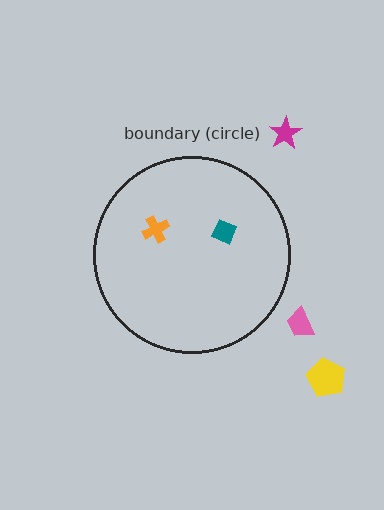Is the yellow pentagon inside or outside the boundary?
Outside.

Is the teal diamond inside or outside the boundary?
Inside.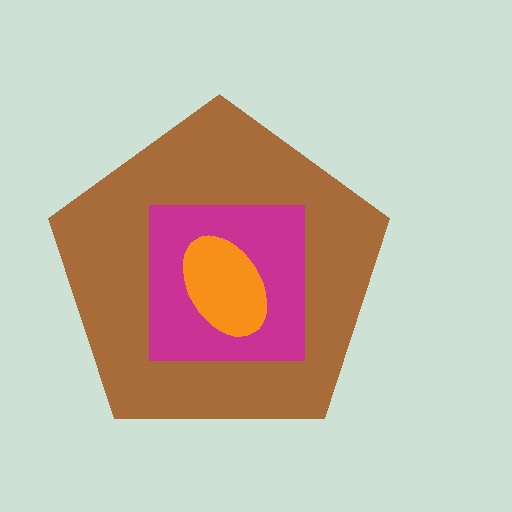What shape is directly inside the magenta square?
The orange ellipse.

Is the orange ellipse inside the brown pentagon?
Yes.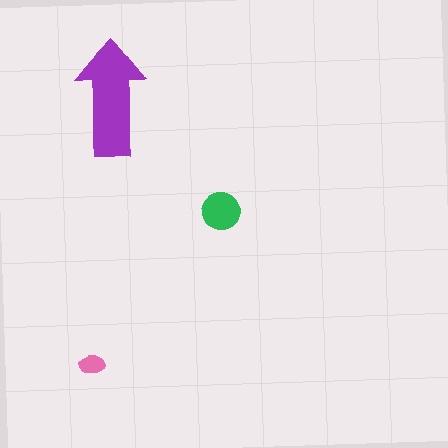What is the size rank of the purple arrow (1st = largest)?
1st.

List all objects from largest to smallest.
The purple arrow, the green circle, the pink ellipse.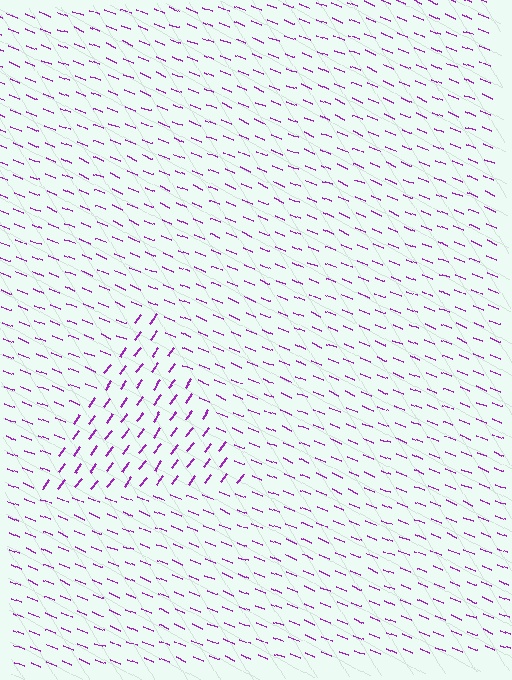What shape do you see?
I see a triangle.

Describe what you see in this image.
The image is filled with small purple line segments. A triangle region in the image has lines oriented differently from the surrounding lines, creating a visible texture boundary.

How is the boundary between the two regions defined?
The boundary is defined purely by a change in line orientation (approximately 76 degrees difference). All lines are the same color and thickness.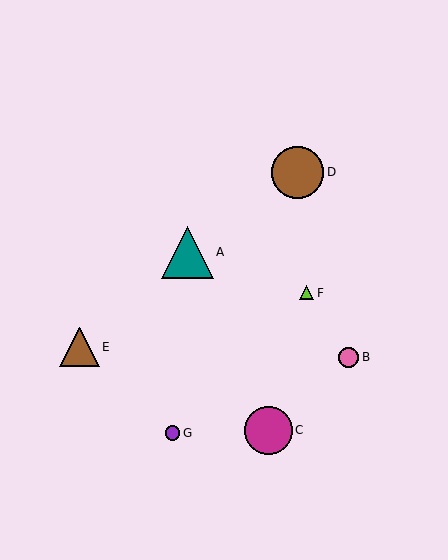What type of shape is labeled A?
Shape A is a teal triangle.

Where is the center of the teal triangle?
The center of the teal triangle is at (187, 252).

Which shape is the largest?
The brown circle (labeled D) is the largest.